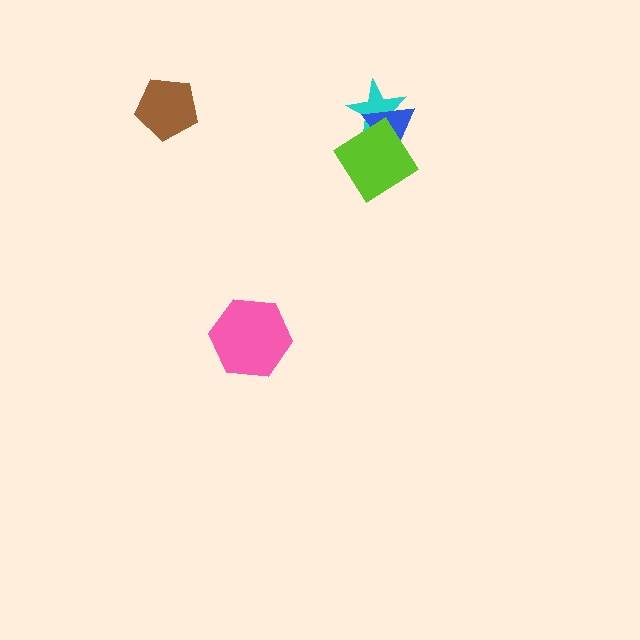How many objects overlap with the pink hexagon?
0 objects overlap with the pink hexagon.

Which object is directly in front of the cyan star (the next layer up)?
The blue triangle is directly in front of the cyan star.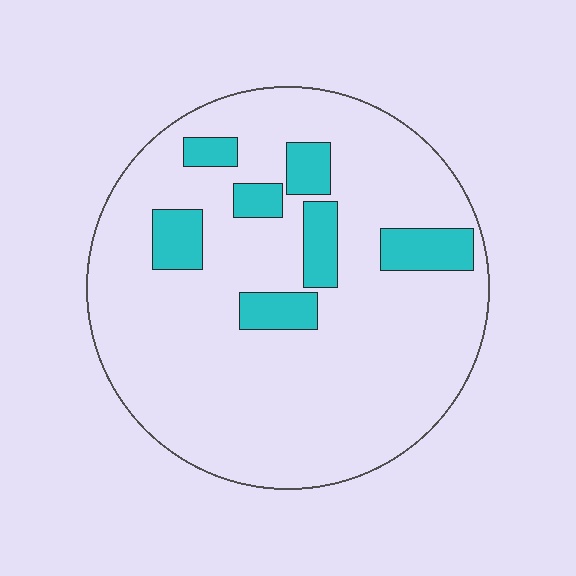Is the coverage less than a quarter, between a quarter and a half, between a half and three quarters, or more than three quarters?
Less than a quarter.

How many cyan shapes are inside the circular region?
7.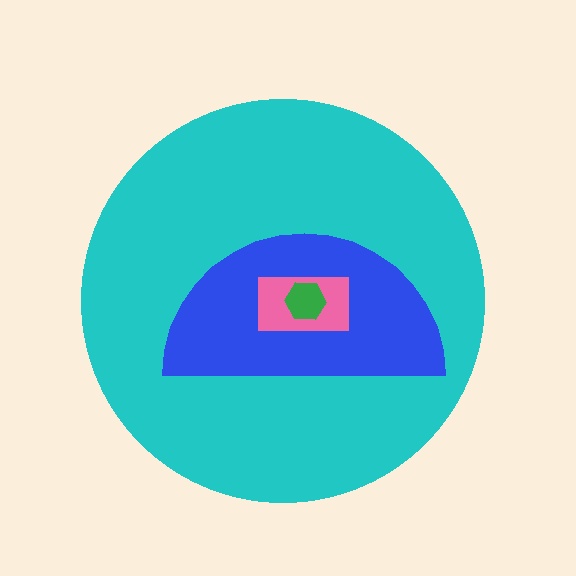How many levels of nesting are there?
4.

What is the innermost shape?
The green hexagon.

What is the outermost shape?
The cyan circle.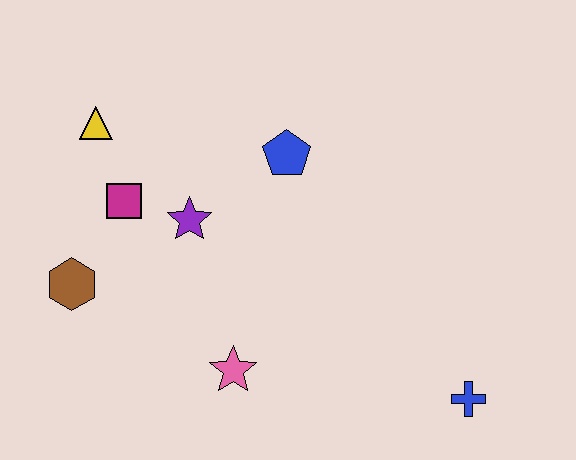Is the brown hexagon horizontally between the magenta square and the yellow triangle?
No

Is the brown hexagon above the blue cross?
Yes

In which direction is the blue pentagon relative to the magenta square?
The blue pentagon is to the right of the magenta square.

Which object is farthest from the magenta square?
The blue cross is farthest from the magenta square.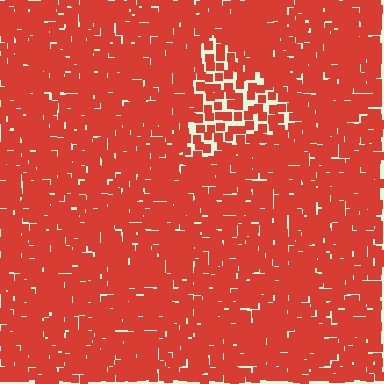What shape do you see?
I see a triangle.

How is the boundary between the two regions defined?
The boundary is defined by a change in element density (approximately 2.0x ratio). All elements are the same color, size, and shape.